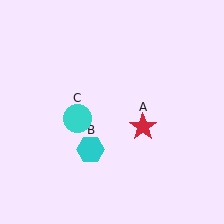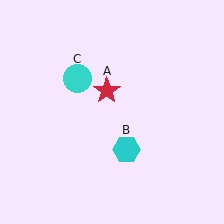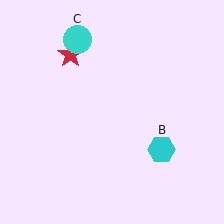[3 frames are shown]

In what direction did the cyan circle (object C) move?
The cyan circle (object C) moved up.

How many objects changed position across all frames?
3 objects changed position: red star (object A), cyan hexagon (object B), cyan circle (object C).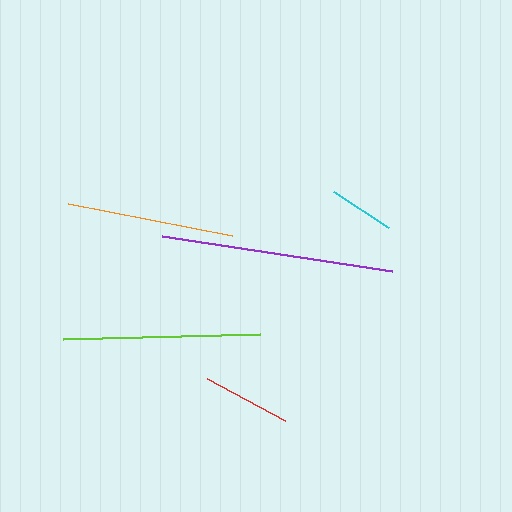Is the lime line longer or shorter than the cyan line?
The lime line is longer than the cyan line.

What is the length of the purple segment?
The purple segment is approximately 233 pixels long.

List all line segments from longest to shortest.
From longest to shortest: purple, lime, orange, red, cyan.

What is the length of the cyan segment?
The cyan segment is approximately 66 pixels long.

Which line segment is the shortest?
The cyan line is the shortest at approximately 66 pixels.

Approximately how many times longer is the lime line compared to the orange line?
The lime line is approximately 1.2 times the length of the orange line.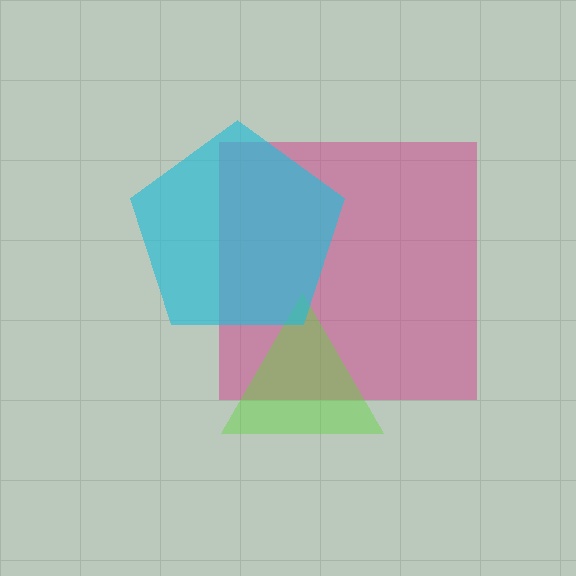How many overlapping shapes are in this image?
There are 3 overlapping shapes in the image.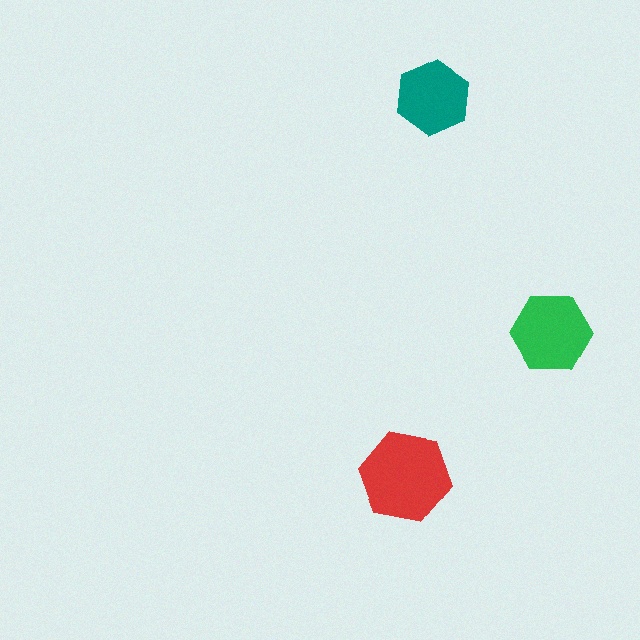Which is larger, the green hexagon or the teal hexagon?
The green one.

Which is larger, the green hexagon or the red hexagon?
The red one.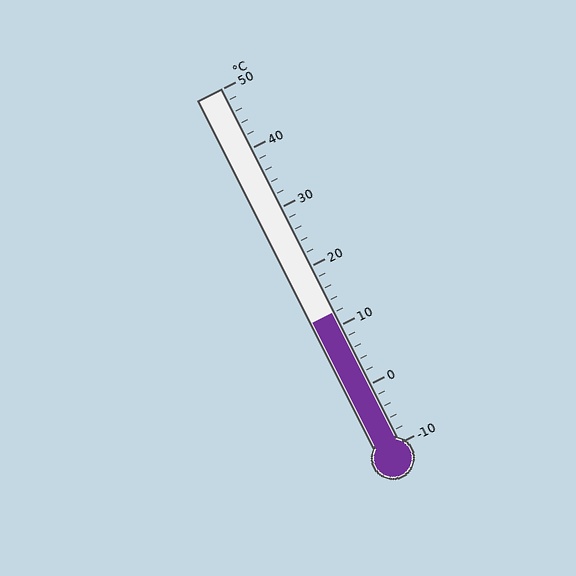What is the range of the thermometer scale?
The thermometer scale ranges from -10°C to 50°C.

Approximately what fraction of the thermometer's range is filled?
The thermometer is filled to approximately 35% of its range.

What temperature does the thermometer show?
The thermometer shows approximately 12°C.